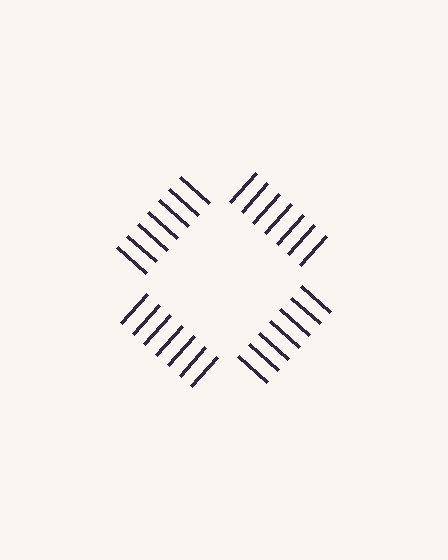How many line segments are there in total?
28 — 7 along each of the 4 edges.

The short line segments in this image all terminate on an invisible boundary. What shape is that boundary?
An illusory square — the line segments terminate on its edges but no continuous stroke is drawn.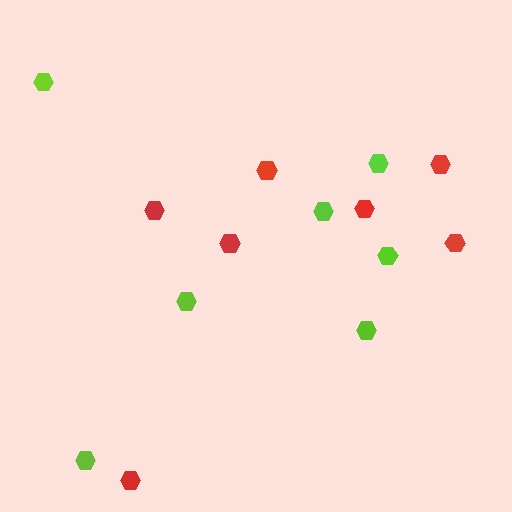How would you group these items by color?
There are 2 groups: one group of lime hexagons (7) and one group of red hexagons (7).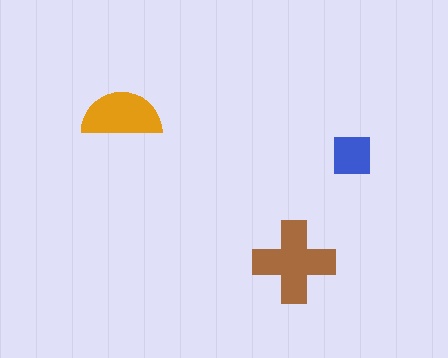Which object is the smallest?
The blue square.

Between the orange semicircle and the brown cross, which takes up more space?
The brown cross.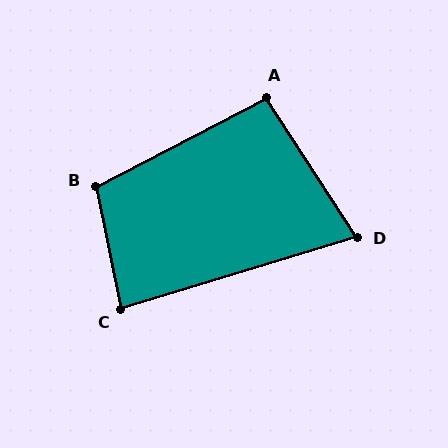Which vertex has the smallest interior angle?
D, at approximately 74 degrees.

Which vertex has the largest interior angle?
B, at approximately 106 degrees.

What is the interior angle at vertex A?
Approximately 95 degrees (obtuse).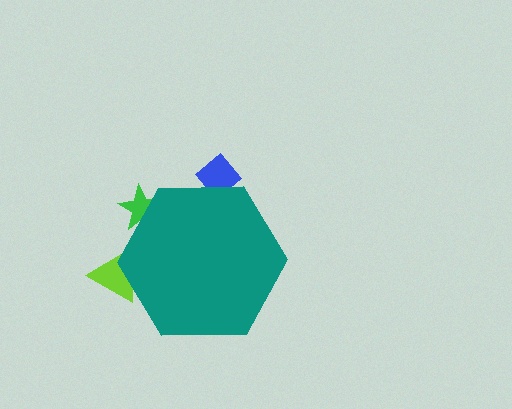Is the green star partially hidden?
Yes, the green star is partially hidden behind the teal hexagon.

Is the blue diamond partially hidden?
Yes, the blue diamond is partially hidden behind the teal hexagon.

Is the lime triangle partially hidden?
Yes, the lime triangle is partially hidden behind the teal hexagon.